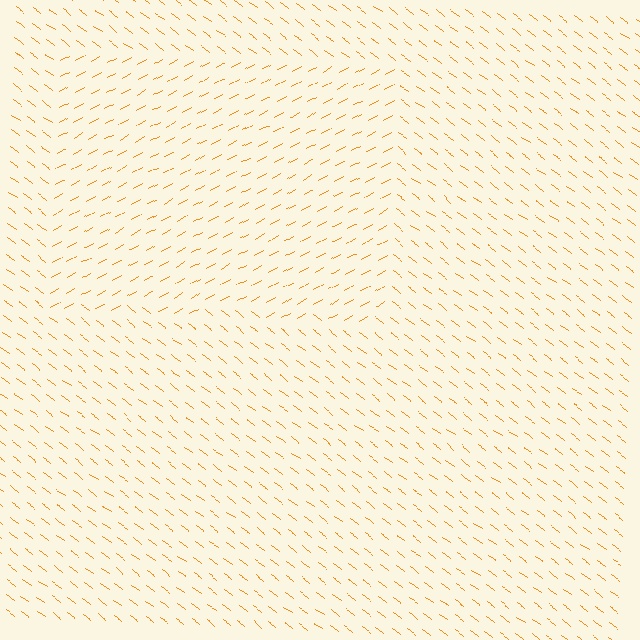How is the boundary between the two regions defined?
The boundary is defined purely by a change in line orientation (approximately 65 degrees difference). All lines are the same color and thickness.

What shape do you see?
I see a rectangle.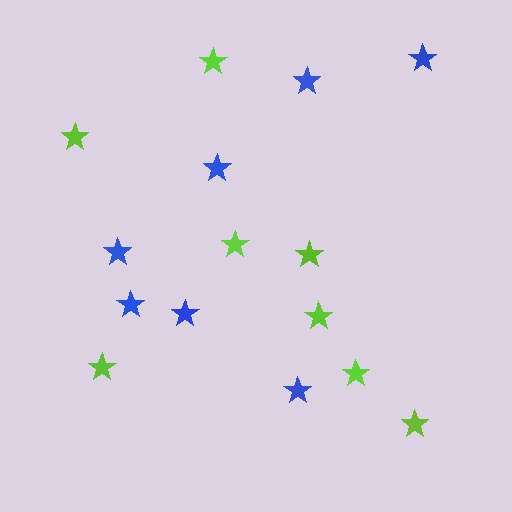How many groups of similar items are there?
There are 2 groups: one group of lime stars (8) and one group of blue stars (7).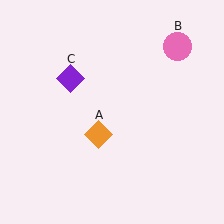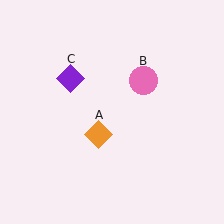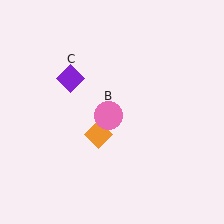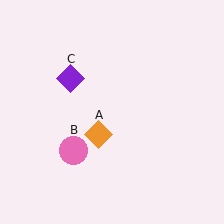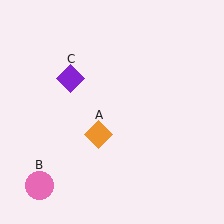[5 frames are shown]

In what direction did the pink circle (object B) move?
The pink circle (object B) moved down and to the left.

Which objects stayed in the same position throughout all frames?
Orange diamond (object A) and purple diamond (object C) remained stationary.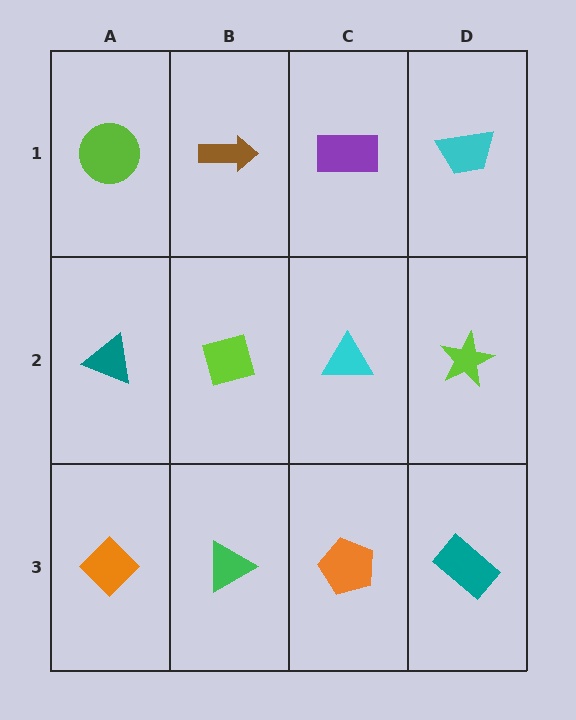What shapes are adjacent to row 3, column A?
A teal triangle (row 2, column A), a green triangle (row 3, column B).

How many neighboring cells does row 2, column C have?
4.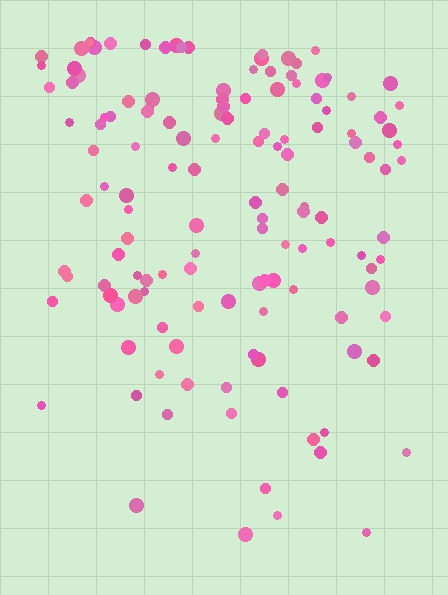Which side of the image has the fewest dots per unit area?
The bottom.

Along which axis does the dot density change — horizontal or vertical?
Vertical.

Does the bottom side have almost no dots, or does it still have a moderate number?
Still a moderate number, just noticeably fewer than the top.